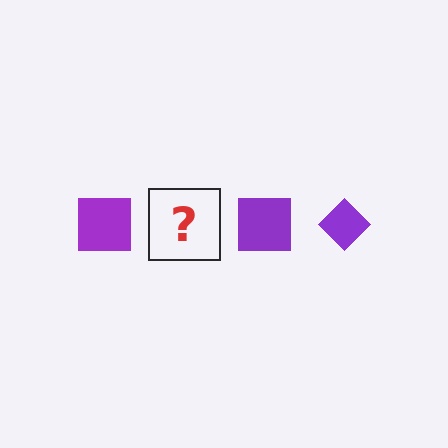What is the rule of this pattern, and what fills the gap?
The rule is that the pattern cycles through square, diamond shapes in purple. The gap should be filled with a purple diamond.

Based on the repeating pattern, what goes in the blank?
The blank should be a purple diamond.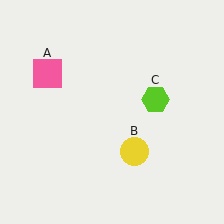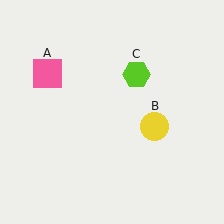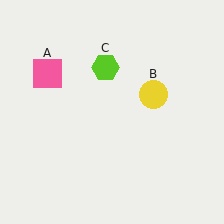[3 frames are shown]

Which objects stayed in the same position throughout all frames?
Pink square (object A) remained stationary.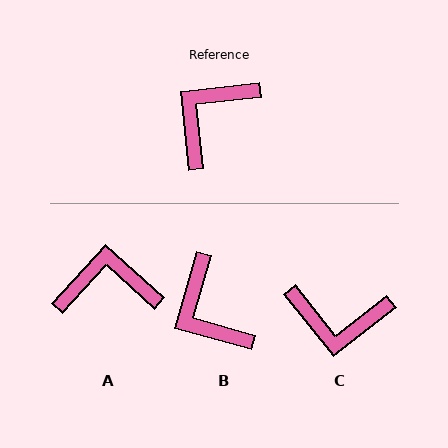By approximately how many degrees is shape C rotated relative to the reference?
Approximately 122 degrees counter-clockwise.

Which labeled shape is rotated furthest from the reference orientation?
C, about 122 degrees away.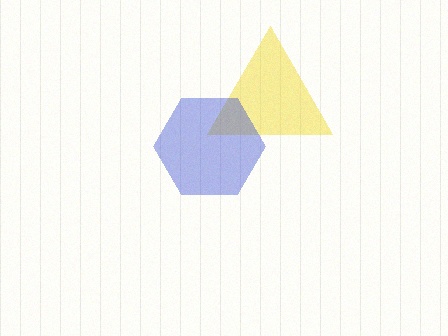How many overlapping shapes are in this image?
There are 2 overlapping shapes in the image.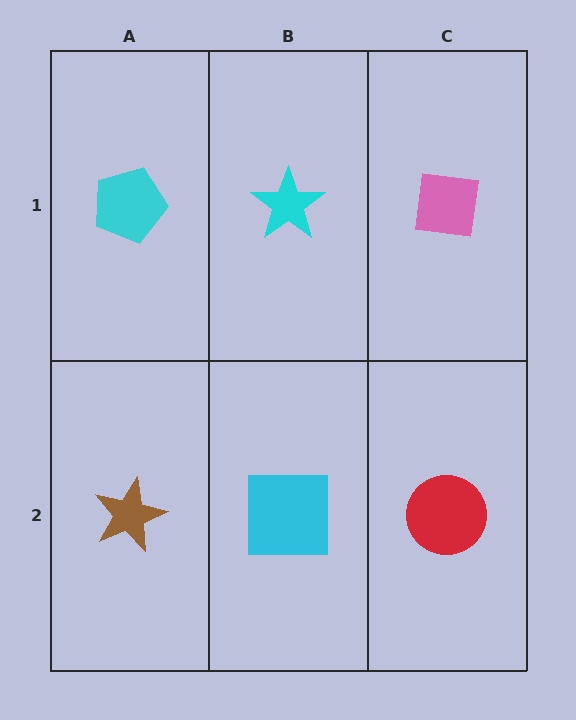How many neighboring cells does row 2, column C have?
2.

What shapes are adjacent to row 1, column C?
A red circle (row 2, column C), a cyan star (row 1, column B).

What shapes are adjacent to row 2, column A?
A cyan pentagon (row 1, column A), a cyan square (row 2, column B).